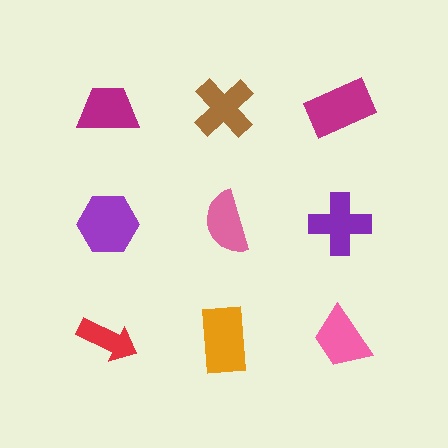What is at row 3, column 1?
A red arrow.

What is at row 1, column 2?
A brown cross.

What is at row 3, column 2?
An orange rectangle.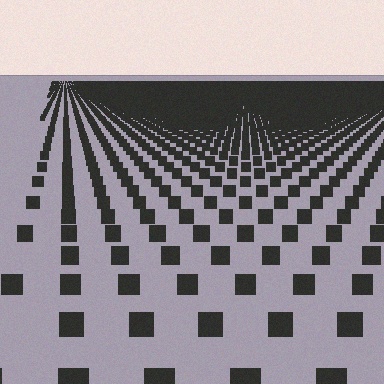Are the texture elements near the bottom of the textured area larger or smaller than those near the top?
Larger. Near the bottom, elements are closer to the viewer and appear at a bigger on-screen size.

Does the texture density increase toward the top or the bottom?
Density increases toward the top.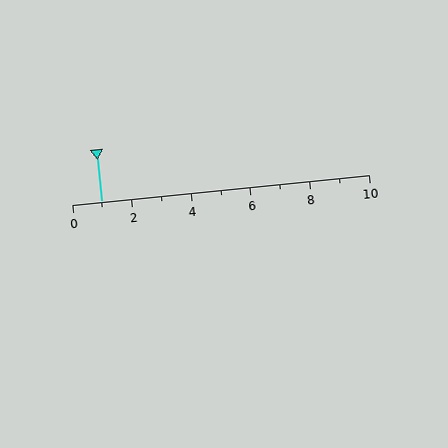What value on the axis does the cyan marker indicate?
The marker indicates approximately 1.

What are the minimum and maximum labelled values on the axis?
The axis runs from 0 to 10.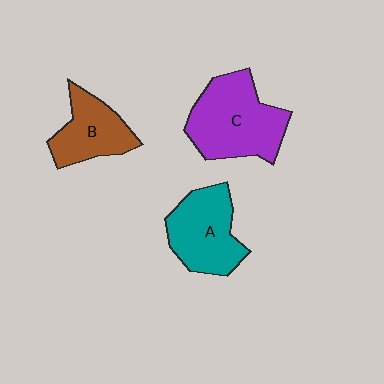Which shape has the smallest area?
Shape B (brown).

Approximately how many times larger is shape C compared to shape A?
Approximately 1.3 times.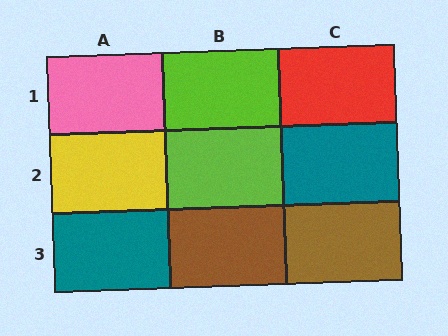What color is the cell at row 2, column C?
Teal.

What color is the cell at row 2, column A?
Yellow.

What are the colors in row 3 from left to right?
Teal, brown, brown.